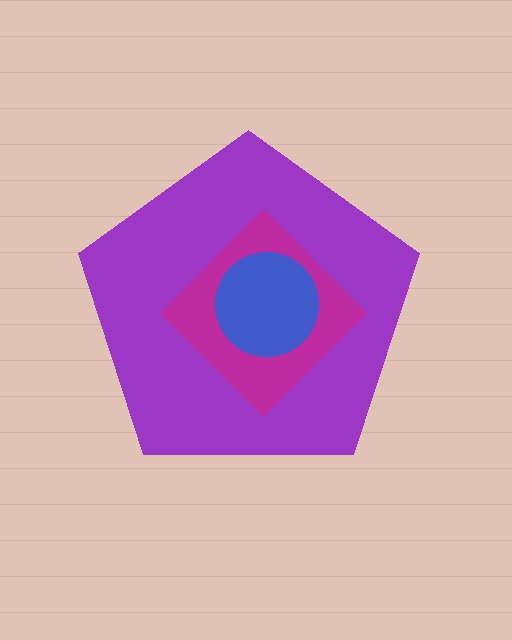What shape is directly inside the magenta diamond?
The blue circle.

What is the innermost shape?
The blue circle.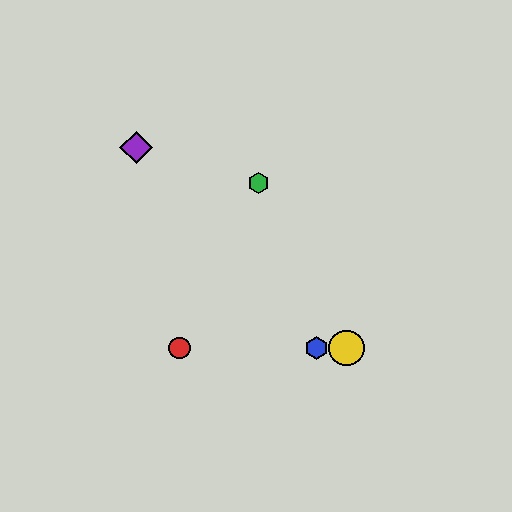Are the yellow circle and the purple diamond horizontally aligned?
No, the yellow circle is at y≈348 and the purple diamond is at y≈147.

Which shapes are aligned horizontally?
The red circle, the blue hexagon, the yellow circle are aligned horizontally.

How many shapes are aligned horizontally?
3 shapes (the red circle, the blue hexagon, the yellow circle) are aligned horizontally.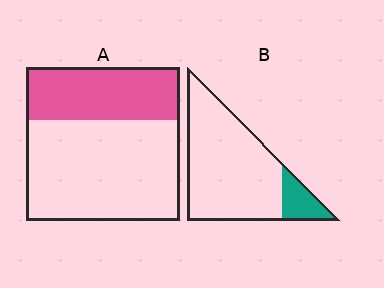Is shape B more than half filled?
No.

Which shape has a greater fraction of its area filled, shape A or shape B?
Shape A.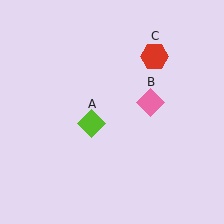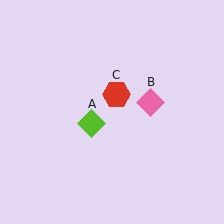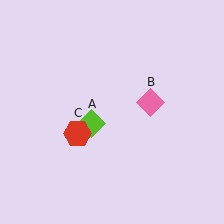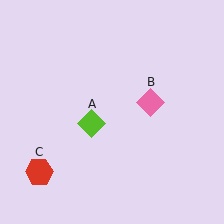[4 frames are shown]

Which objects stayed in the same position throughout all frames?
Lime diamond (object A) and pink diamond (object B) remained stationary.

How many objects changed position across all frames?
1 object changed position: red hexagon (object C).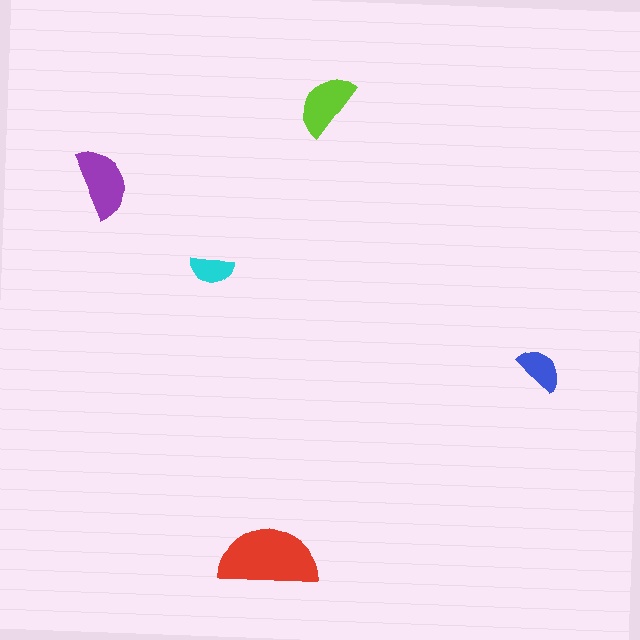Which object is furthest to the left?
The purple semicircle is leftmost.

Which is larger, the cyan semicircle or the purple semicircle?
The purple one.